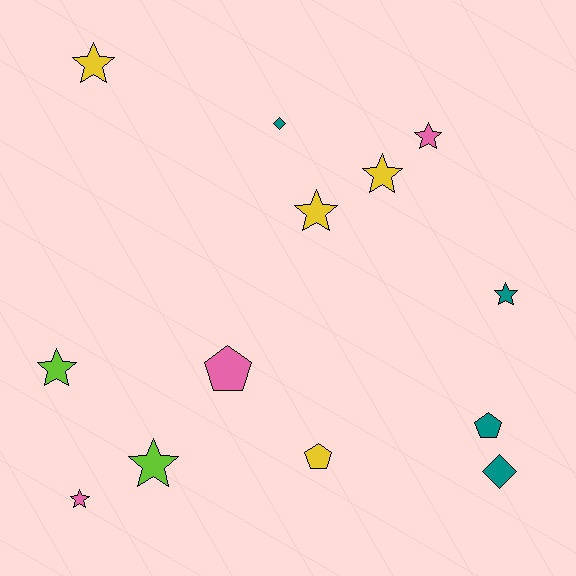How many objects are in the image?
There are 13 objects.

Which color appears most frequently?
Teal, with 4 objects.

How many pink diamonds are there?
There are no pink diamonds.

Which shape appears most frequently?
Star, with 8 objects.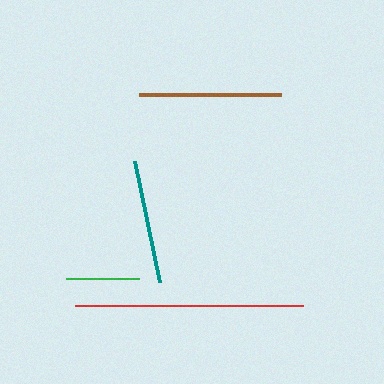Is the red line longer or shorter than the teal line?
The red line is longer than the teal line.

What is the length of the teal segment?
The teal segment is approximately 124 pixels long.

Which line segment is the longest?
The red line is the longest at approximately 228 pixels.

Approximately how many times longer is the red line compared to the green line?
The red line is approximately 3.1 times the length of the green line.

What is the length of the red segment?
The red segment is approximately 228 pixels long.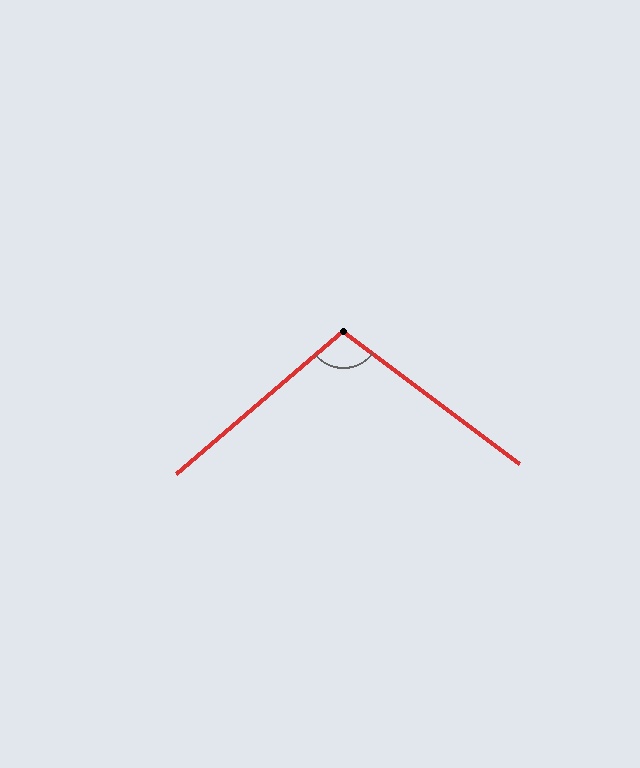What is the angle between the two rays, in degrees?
Approximately 103 degrees.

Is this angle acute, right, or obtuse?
It is obtuse.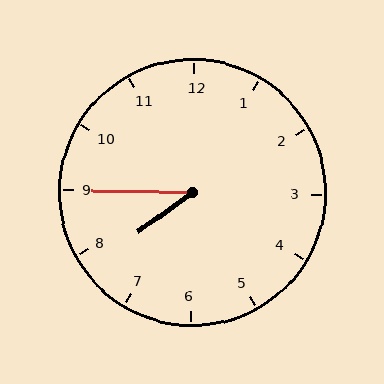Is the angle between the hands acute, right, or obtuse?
It is acute.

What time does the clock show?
7:45.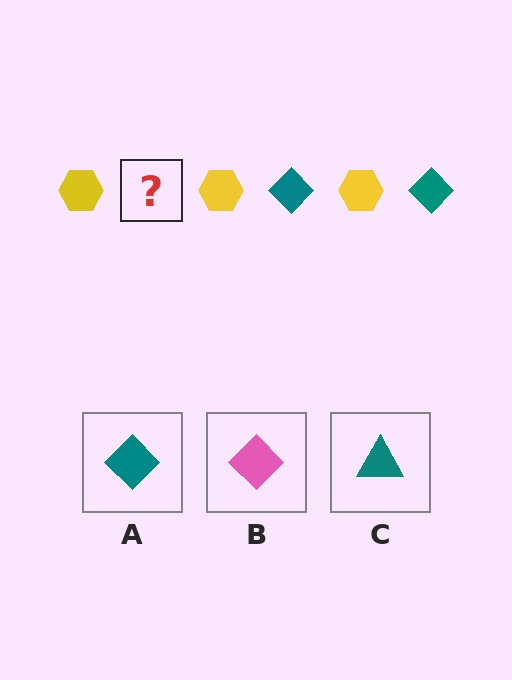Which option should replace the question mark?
Option A.